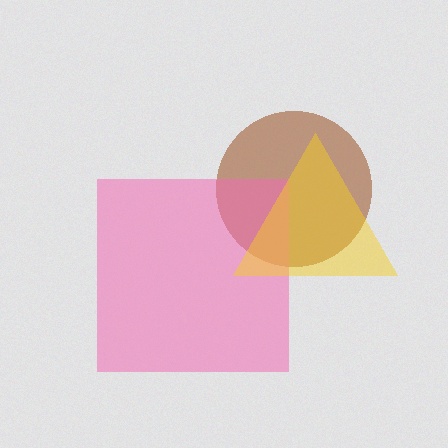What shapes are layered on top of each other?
The layered shapes are: a brown circle, a pink square, a yellow triangle.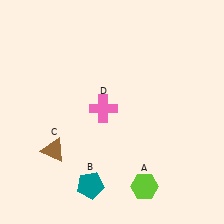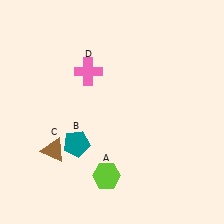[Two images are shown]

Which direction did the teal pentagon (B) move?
The teal pentagon (B) moved up.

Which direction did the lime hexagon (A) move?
The lime hexagon (A) moved left.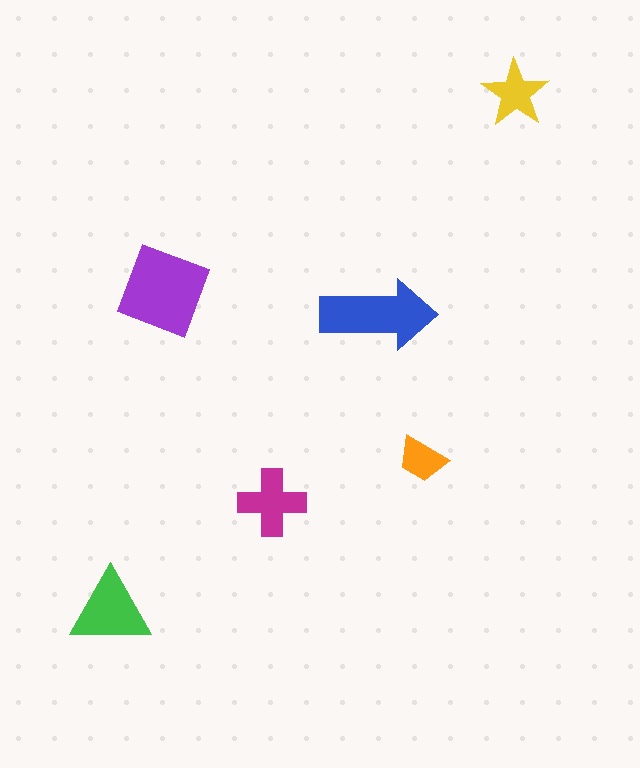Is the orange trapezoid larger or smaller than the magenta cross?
Smaller.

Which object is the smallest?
The orange trapezoid.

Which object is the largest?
The purple diamond.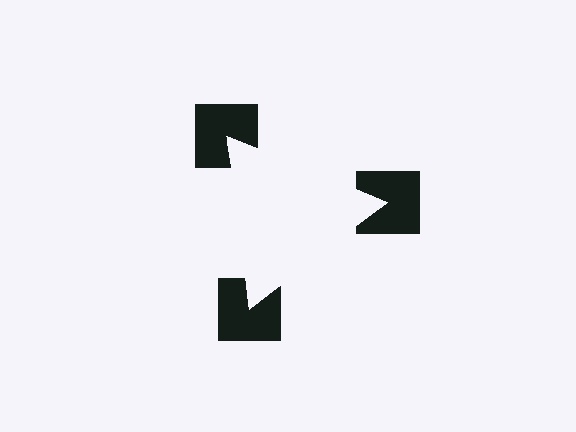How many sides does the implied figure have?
3 sides.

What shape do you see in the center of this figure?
An illusory triangle — its edges are inferred from the aligned wedge cuts in the notched squares, not physically drawn.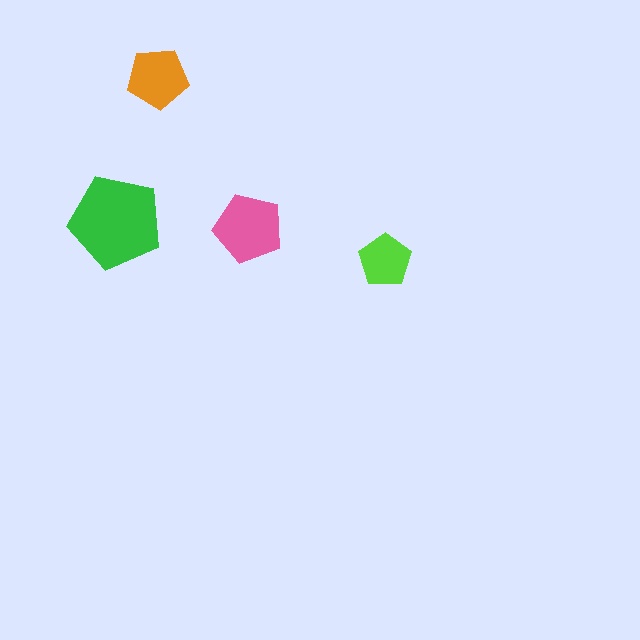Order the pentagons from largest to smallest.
the green one, the pink one, the orange one, the lime one.